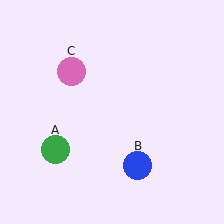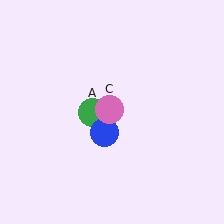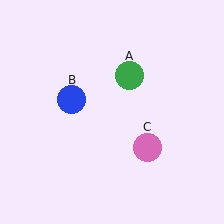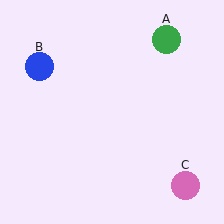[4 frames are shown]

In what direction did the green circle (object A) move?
The green circle (object A) moved up and to the right.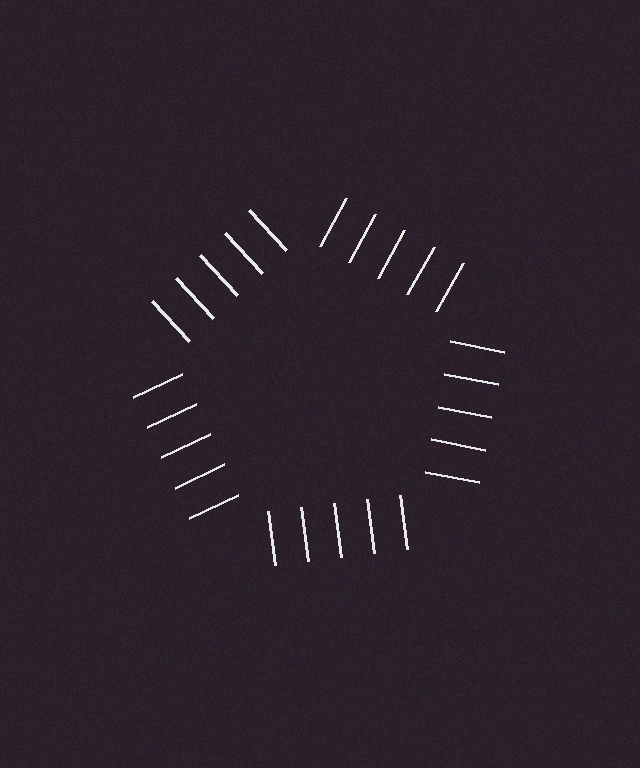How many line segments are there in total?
25 — 5 along each of the 5 edges.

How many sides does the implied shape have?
5 sides — the line-ends trace a pentagon.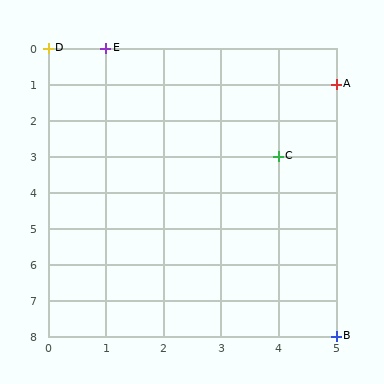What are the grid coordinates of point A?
Point A is at grid coordinates (5, 1).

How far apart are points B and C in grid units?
Points B and C are 1 column and 5 rows apart (about 5.1 grid units diagonally).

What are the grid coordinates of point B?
Point B is at grid coordinates (5, 8).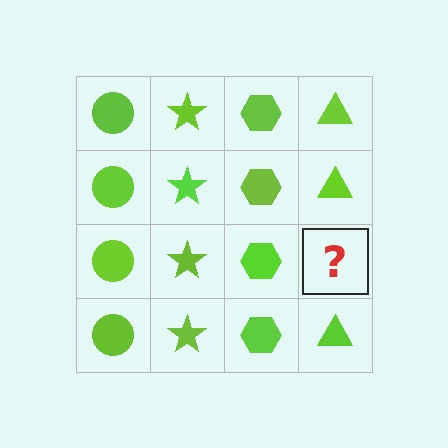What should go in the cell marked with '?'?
The missing cell should contain a lime triangle.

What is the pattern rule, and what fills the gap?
The rule is that each column has a consistent shape. The gap should be filled with a lime triangle.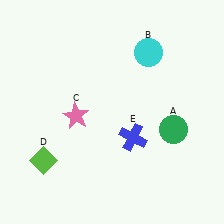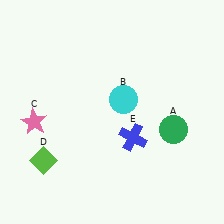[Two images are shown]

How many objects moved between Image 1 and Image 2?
2 objects moved between the two images.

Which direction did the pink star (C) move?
The pink star (C) moved left.